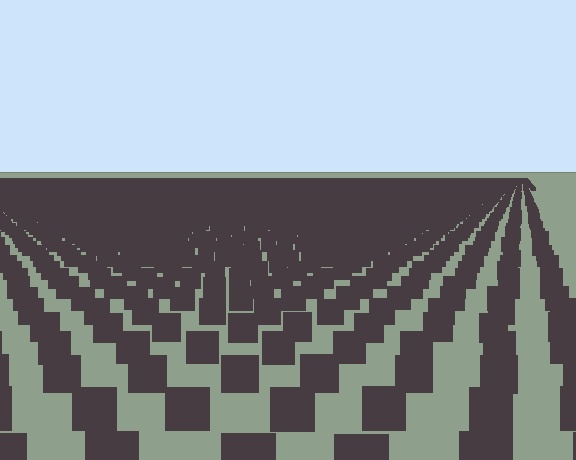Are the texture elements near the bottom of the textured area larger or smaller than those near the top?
Larger. Near the bottom, elements are closer to the viewer and appear at a bigger on-screen size.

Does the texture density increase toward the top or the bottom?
Density increases toward the top.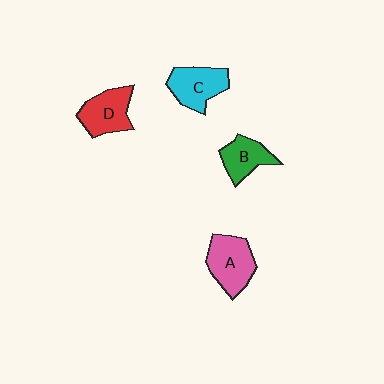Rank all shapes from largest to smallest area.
From largest to smallest: A (pink), C (cyan), D (red), B (green).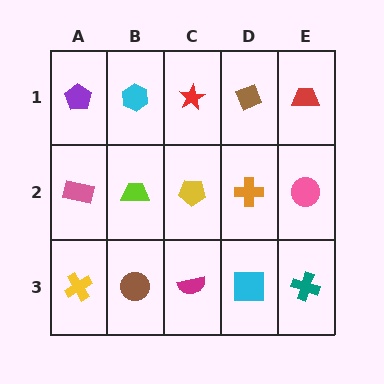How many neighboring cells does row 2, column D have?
4.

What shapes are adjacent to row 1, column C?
A yellow pentagon (row 2, column C), a cyan hexagon (row 1, column B), a brown diamond (row 1, column D).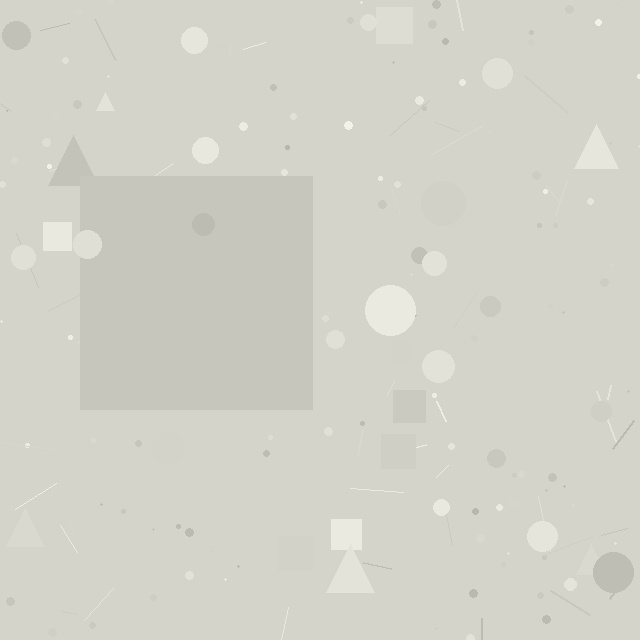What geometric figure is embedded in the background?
A square is embedded in the background.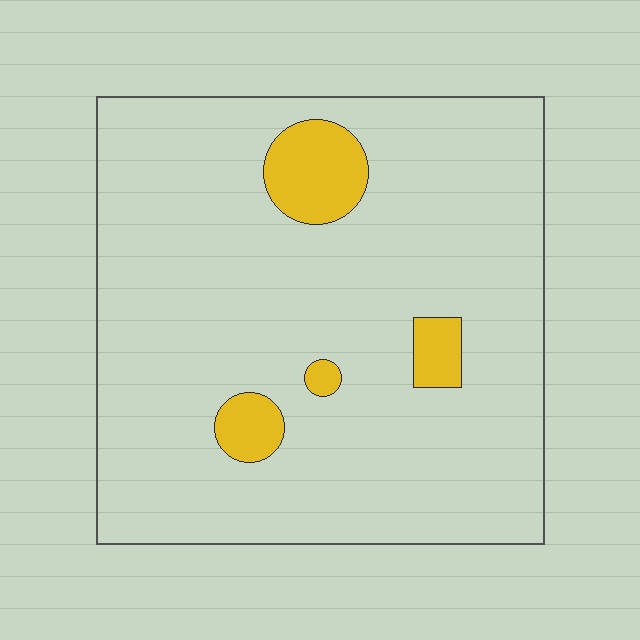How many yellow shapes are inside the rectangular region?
4.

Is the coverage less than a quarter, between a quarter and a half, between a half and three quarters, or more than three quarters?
Less than a quarter.